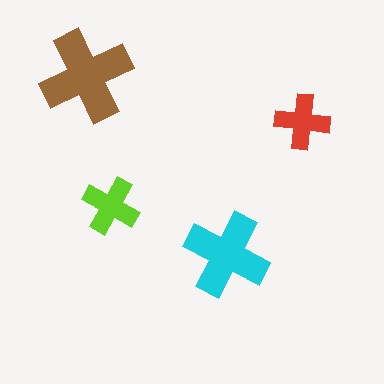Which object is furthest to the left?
The brown cross is leftmost.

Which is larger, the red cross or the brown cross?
The brown one.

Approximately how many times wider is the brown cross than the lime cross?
About 1.5 times wider.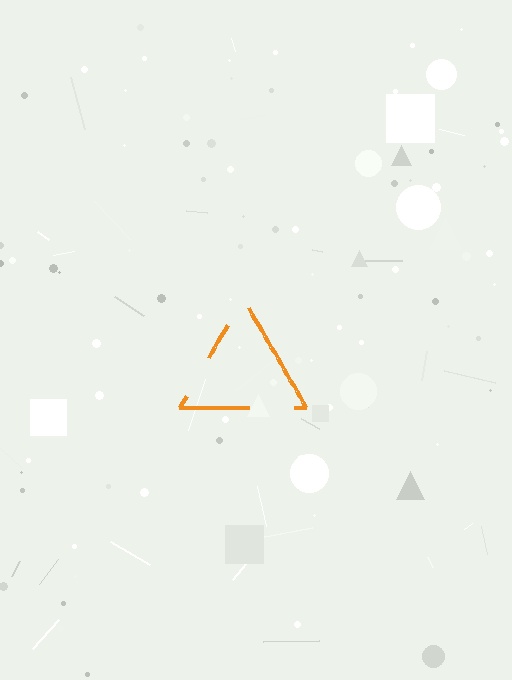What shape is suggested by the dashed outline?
The dashed outline suggests a triangle.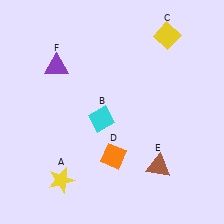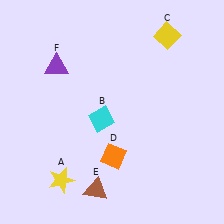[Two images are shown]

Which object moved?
The brown triangle (E) moved left.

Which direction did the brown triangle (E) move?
The brown triangle (E) moved left.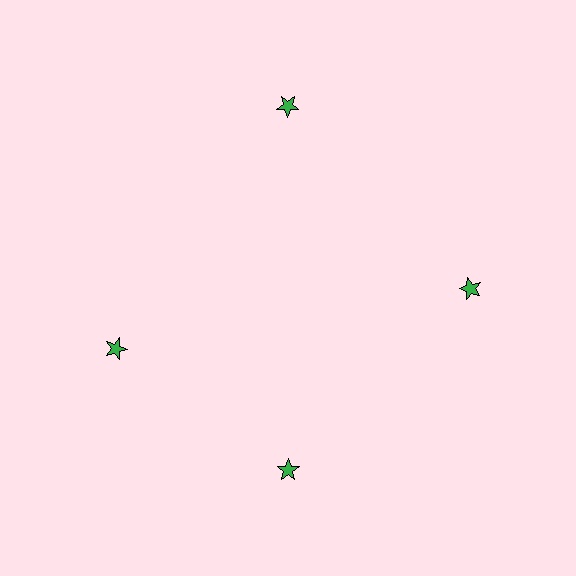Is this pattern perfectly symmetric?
No. The 4 green stars are arranged in a ring, but one element near the 9 o'clock position is rotated out of alignment along the ring, breaking the 4-fold rotational symmetry.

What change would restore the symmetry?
The symmetry would be restored by rotating it back into even spacing with its neighbors so that all 4 stars sit at equal angles and equal distance from the center.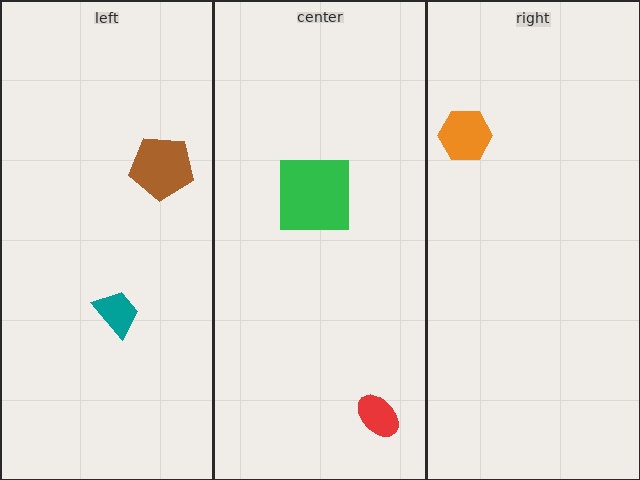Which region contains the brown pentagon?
The left region.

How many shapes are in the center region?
2.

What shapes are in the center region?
The green square, the red ellipse.